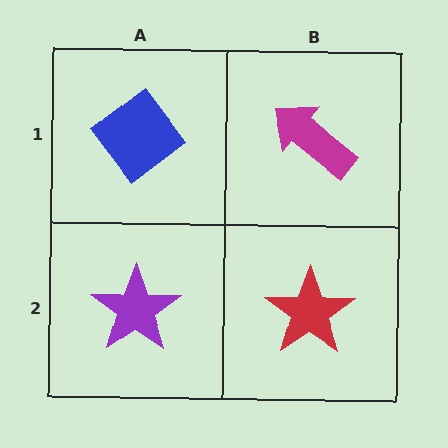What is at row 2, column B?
A red star.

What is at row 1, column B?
A magenta arrow.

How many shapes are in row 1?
2 shapes.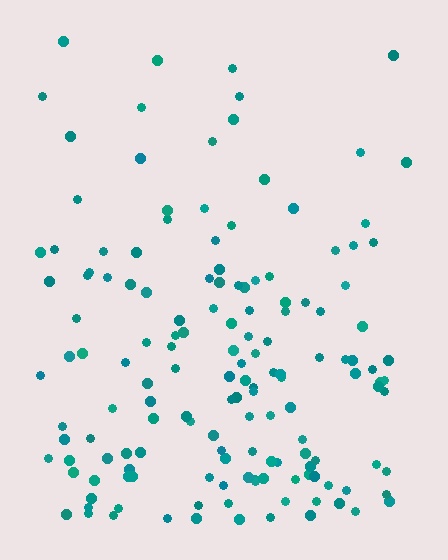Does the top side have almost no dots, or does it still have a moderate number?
Still a moderate number, just noticeably fewer than the bottom.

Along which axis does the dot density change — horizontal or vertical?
Vertical.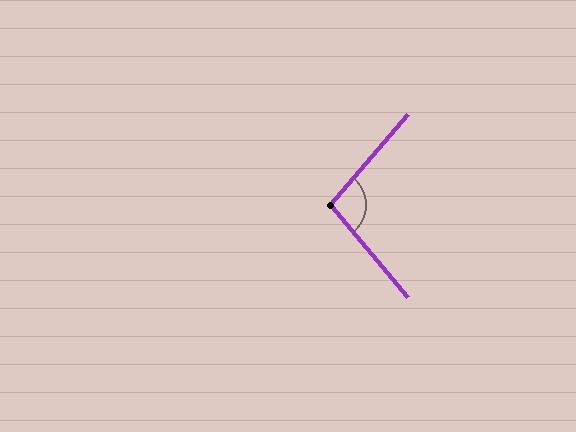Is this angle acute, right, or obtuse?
It is obtuse.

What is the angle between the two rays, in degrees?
Approximately 100 degrees.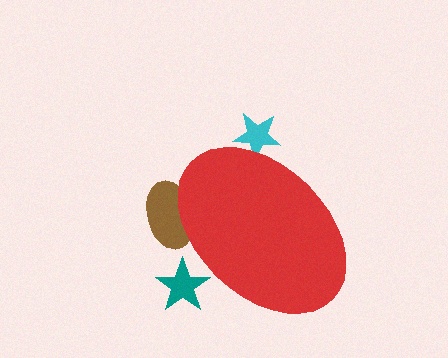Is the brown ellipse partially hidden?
Yes, the brown ellipse is partially hidden behind the red ellipse.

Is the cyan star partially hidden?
Yes, the cyan star is partially hidden behind the red ellipse.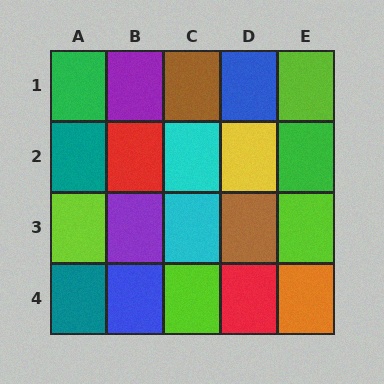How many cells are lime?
4 cells are lime.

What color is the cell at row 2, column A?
Teal.